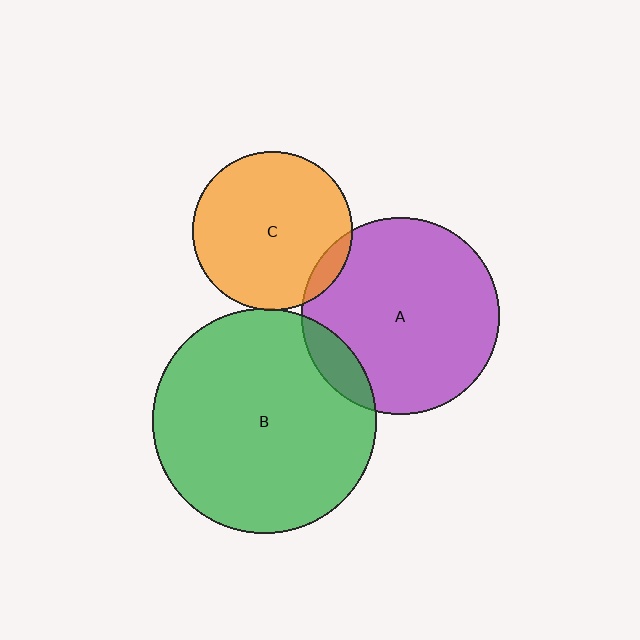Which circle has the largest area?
Circle B (green).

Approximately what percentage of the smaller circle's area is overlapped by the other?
Approximately 5%.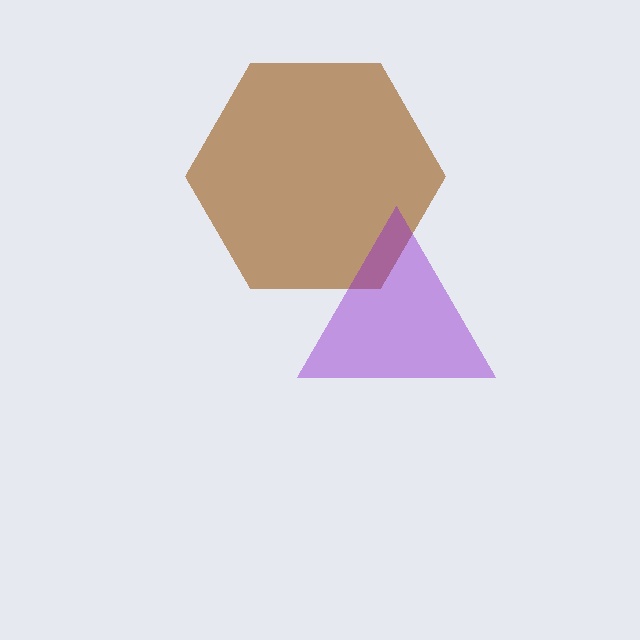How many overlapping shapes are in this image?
There are 2 overlapping shapes in the image.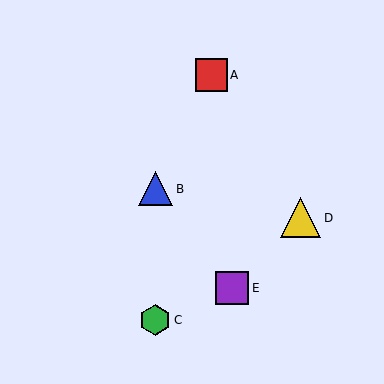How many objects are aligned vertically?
2 objects (B, C) are aligned vertically.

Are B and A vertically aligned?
No, B is at x≈155 and A is at x≈211.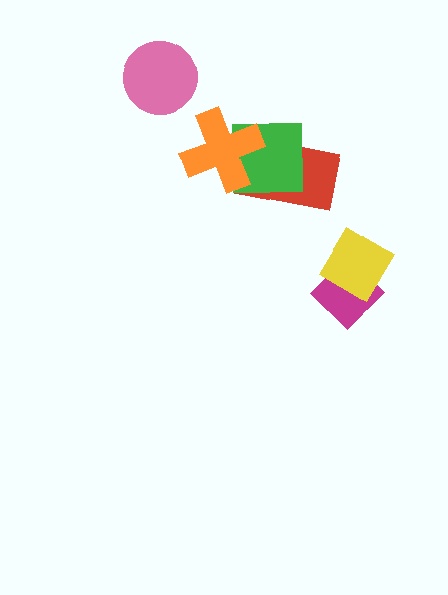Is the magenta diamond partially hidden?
Yes, it is partially covered by another shape.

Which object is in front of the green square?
The orange cross is in front of the green square.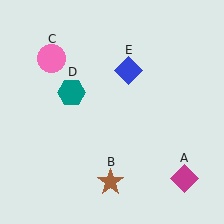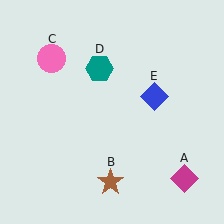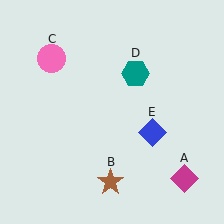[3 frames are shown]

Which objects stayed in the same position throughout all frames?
Magenta diamond (object A) and brown star (object B) and pink circle (object C) remained stationary.